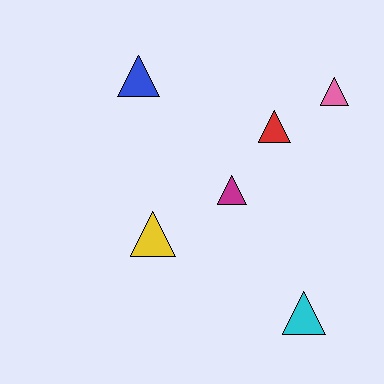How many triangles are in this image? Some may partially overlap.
There are 6 triangles.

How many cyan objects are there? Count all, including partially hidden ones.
There is 1 cyan object.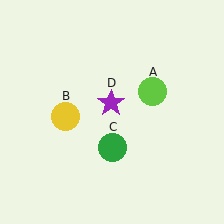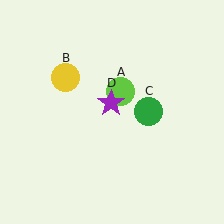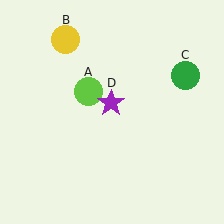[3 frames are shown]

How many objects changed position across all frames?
3 objects changed position: lime circle (object A), yellow circle (object B), green circle (object C).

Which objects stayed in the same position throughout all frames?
Purple star (object D) remained stationary.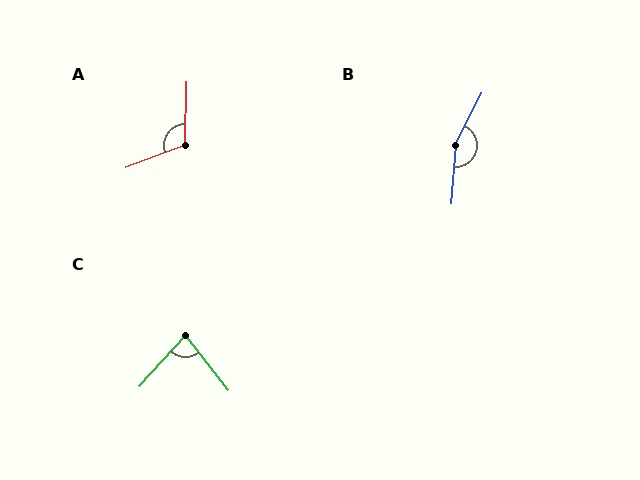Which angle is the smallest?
C, at approximately 80 degrees.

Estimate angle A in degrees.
Approximately 112 degrees.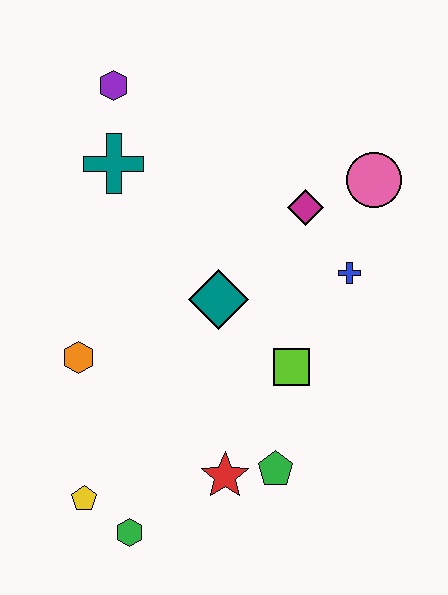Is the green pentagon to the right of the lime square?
No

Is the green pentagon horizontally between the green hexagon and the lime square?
Yes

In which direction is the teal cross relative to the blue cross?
The teal cross is to the left of the blue cross.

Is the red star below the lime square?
Yes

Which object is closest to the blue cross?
The magenta diamond is closest to the blue cross.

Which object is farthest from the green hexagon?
The purple hexagon is farthest from the green hexagon.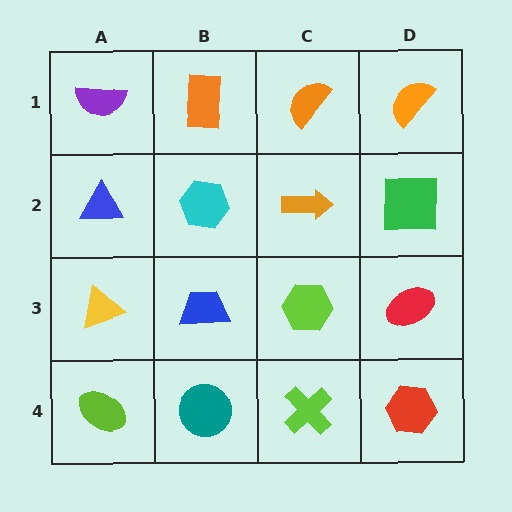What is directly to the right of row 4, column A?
A teal circle.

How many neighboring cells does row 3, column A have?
3.